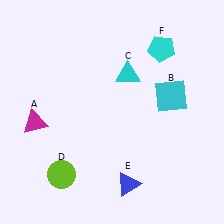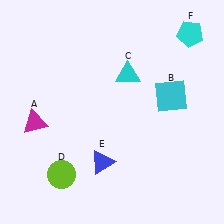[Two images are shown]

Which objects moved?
The objects that moved are: the blue triangle (E), the cyan pentagon (F).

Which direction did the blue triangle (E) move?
The blue triangle (E) moved left.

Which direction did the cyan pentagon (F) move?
The cyan pentagon (F) moved right.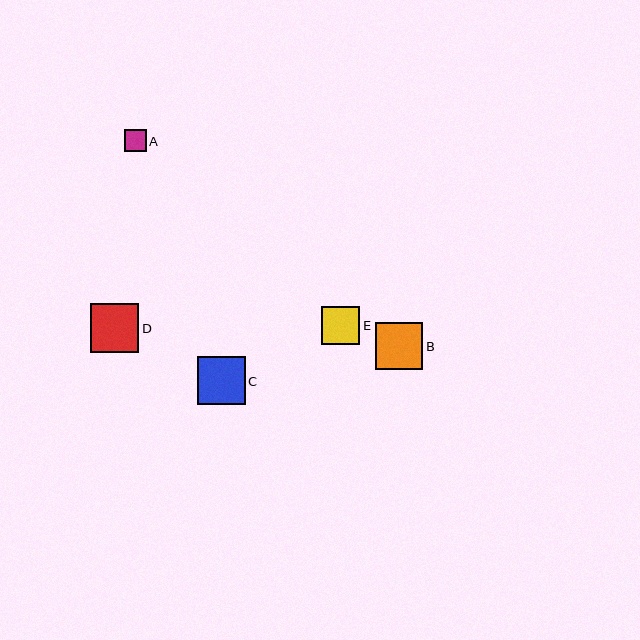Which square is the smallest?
Square A is the smallest with a size of approximately 22 pixels.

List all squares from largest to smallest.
From largest to smallest: D, C, B, E, A.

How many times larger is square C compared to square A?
Square C is approximately 2.2 times the size of square A.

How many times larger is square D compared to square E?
Square D is approximately 1.3 times the size of square E.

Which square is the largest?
Square D is the largest with a size of approximately 48 pixels.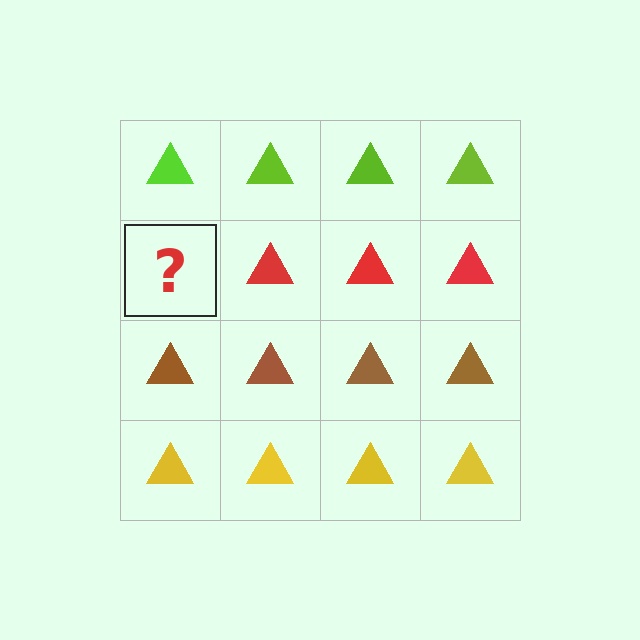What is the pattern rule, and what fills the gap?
The rule is that each row has a consistent color. The gap should be filled with a red triangle.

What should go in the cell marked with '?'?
The missing cell should contain a red triangle.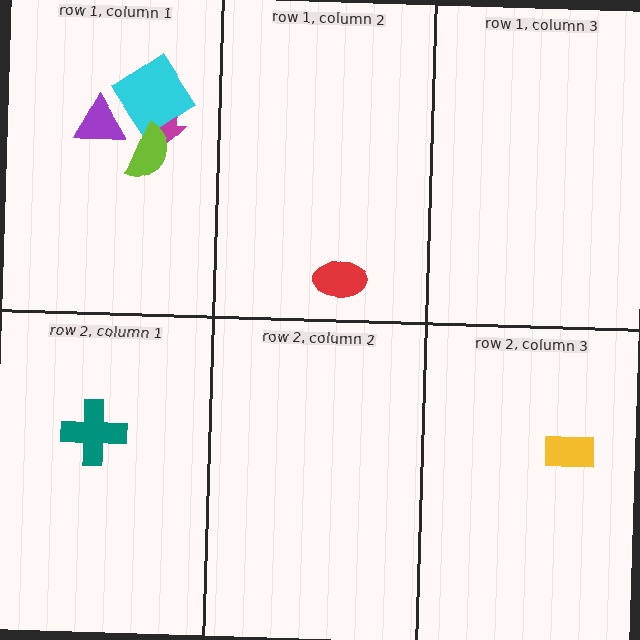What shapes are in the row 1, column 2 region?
The red ellipse.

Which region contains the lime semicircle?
The row 1, column 1 region.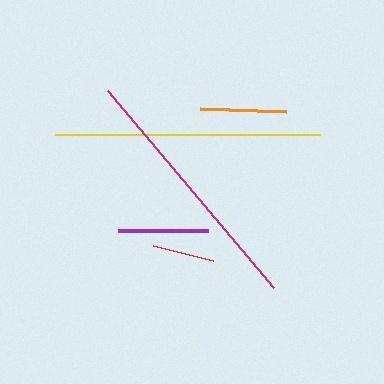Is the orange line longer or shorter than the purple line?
The purple line is longer than the orange line.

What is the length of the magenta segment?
The magenta segment is approximately 257 pixels long.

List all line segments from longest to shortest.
From longest to shortest: yellow, magenta, purple, orange, red.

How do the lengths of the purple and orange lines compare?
The purple and orange lines are approximately the same length.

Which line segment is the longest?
The yellow line is the longest at approximately 265 pixels.